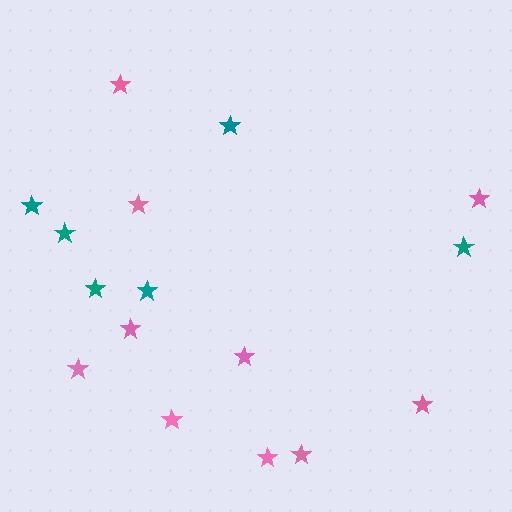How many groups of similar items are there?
There are 2 groups: one group of teal stars (6) and one group of pink stars (10).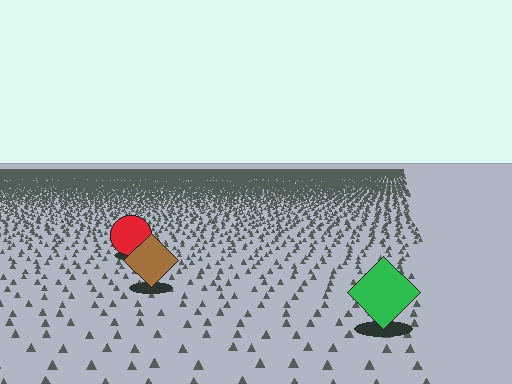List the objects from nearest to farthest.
From nearest to farthest: the green diamond, the brown diamond, the red circle.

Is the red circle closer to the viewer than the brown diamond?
No. The brown diamond is closer — you can tell from the texture gradient: the ground texture is coarser near it.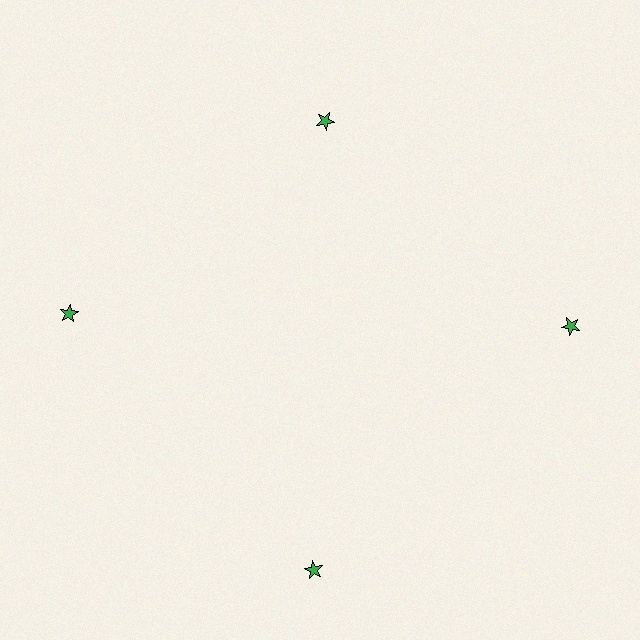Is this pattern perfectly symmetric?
No. The 4 green stars are arranged in a ring, but one element near the 12 o'clock position is pulled inward toward the center, breaking the 4-fold rotational symmetry.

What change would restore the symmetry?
The symmetry would be restored by moving it outward, back onto the ring so that all 4 stars sit at equal angles and equal distance from the center.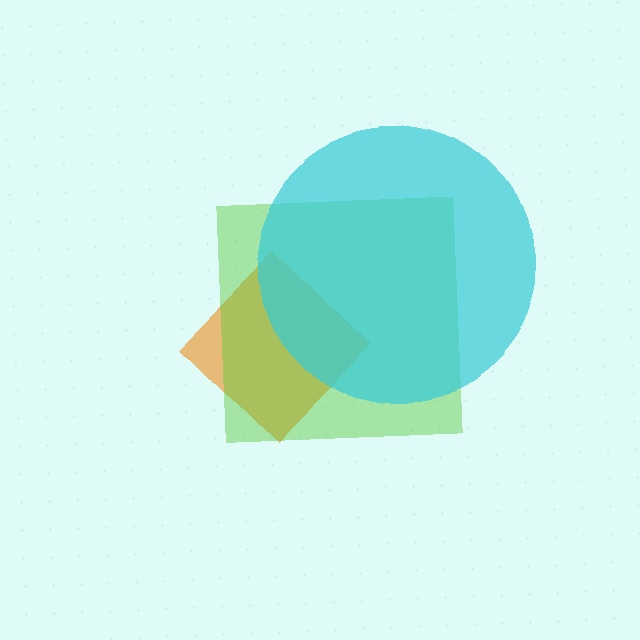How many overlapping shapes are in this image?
There are 3 overlapping shapes in the image.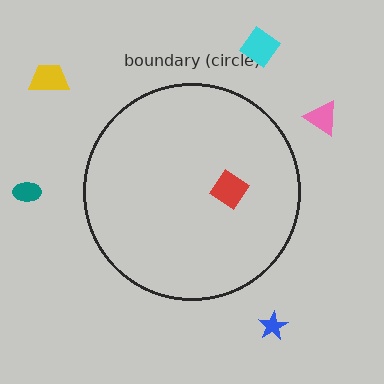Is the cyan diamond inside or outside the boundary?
Outside.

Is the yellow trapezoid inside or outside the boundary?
Outside.